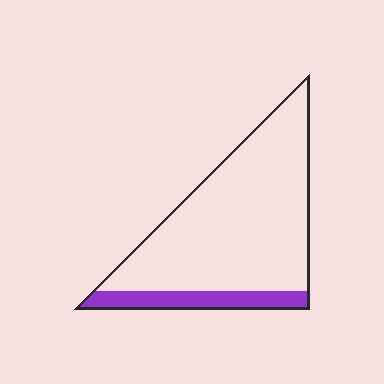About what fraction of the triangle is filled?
About one sixth (1/6).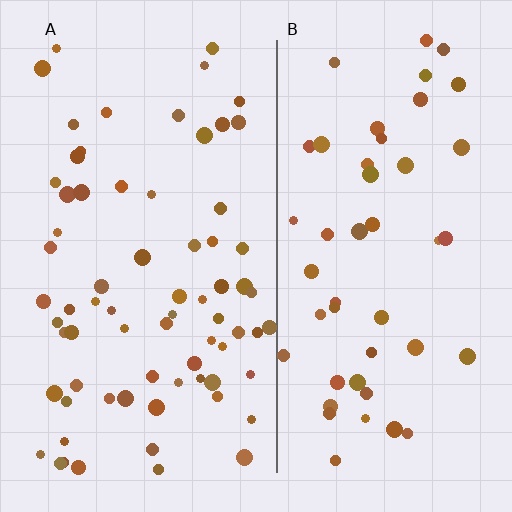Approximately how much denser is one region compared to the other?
Approximately 1.5× — region A over region B.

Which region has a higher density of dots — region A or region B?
A (the left).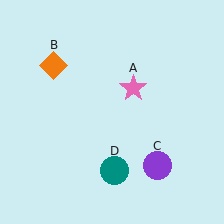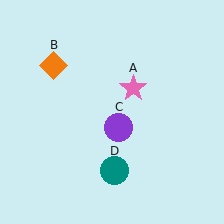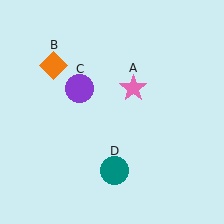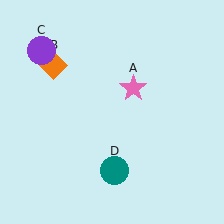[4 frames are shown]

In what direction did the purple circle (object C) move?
The purple circle (object C) moved up and to the left.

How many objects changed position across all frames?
1 object changed position: purple circle (object C).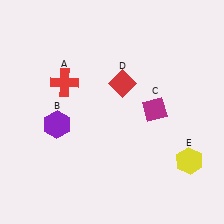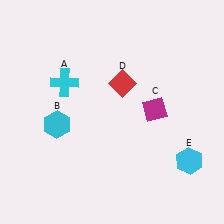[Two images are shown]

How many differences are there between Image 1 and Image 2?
There are 3 differences between the two images.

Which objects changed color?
A changed from red to cyan. B changed from purple to cyan. E changed from yellow to cyan.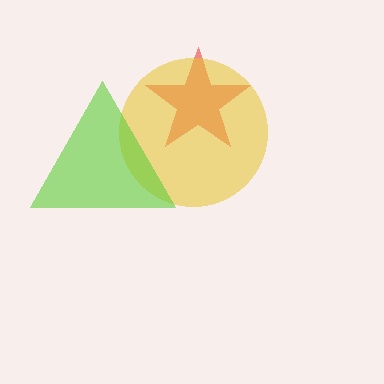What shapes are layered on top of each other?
The layered shapes are: a red star, a yellow circle, a lime triangle.